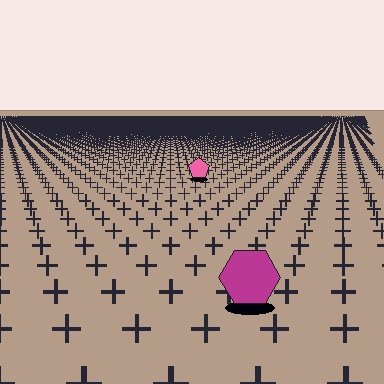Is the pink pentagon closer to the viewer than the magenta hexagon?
No. The magenta hexagon is closer — you can tell from the texture gradient: the ground texture is coarser near it.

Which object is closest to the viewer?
The magenta hexagon is closest. The texture marks near it are larger and more spread out.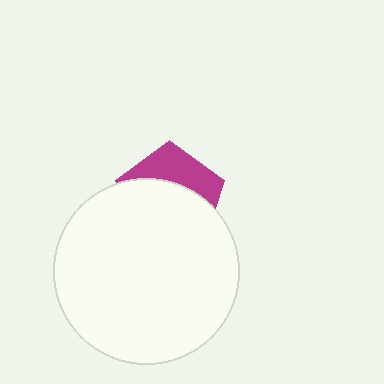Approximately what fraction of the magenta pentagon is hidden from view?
Roughly 65% of the magenta pentagon is hidden behind the white circle.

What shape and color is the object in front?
The object in front is a white circle.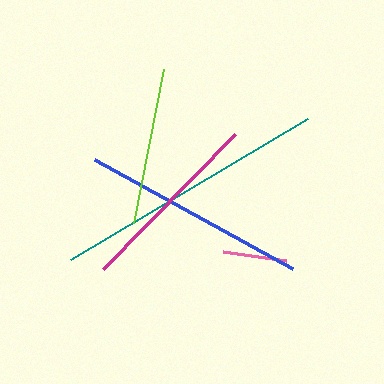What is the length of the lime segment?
The lime segment is approximately 157 pixels long.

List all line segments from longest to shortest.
From longest to shortest: teal, blue, magenta, lime, pink.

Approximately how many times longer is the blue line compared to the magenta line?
The blue line is approximately 1.2 times the length of the magenta line.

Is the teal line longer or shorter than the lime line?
The teal line is longer than the lime line.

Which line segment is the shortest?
The pink line is the shortest at approximately 64 pixels.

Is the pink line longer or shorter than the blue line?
The blue line is longer than the pink line.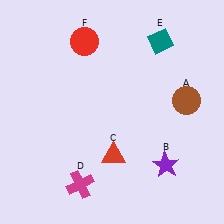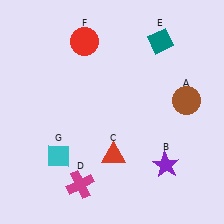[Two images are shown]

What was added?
A cyan diamond (G) was added in Image 2.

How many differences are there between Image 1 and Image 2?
There is 1 difference between the two images.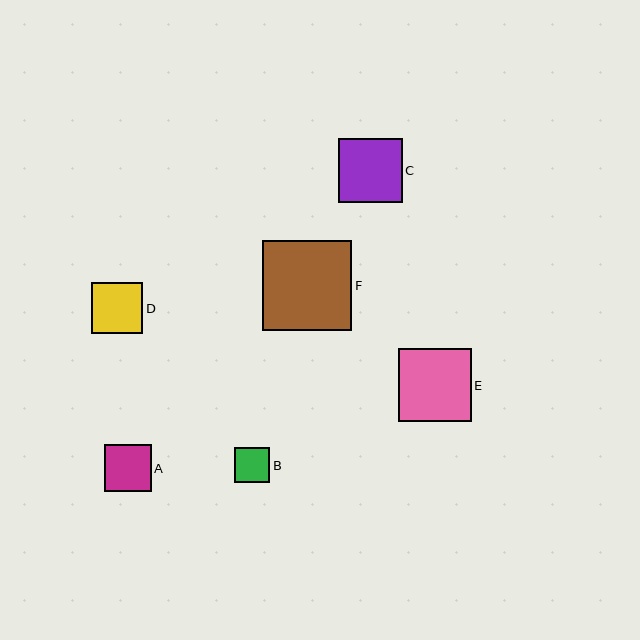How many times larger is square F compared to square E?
Square F is approximately 1.2 times the size of square E.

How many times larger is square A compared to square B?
Square A is approximately 1.4 times the size of square B.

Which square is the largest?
Square F is the largest with a size of approximately 89 pixels.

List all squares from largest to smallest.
From largest to smallest: F, E, C, D, A, B.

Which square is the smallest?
Square B is the smallest with a size of approximately 35 pixels.